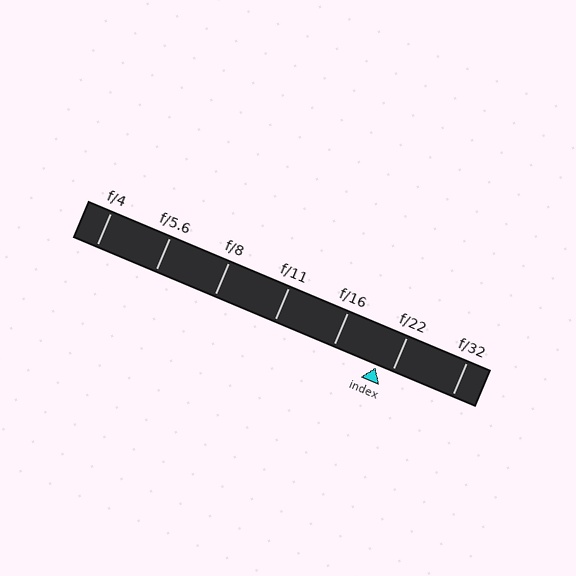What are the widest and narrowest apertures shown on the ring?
The widest aperture shown is f/4 and the narrowest is f/32.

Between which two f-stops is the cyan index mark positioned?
The index mark is between f/16 and f/22.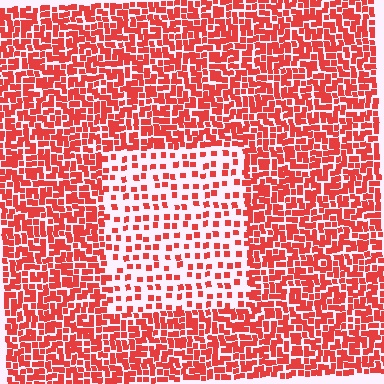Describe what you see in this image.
The image contains small red elements arranged at two different densities. A rectangle-shaped region is visible where the elements are less densely packed than the surrounding area.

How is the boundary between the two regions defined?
The boundary is defined by a change in element density (approximately 2.4x ratio). All elements are the same color, size, and shape.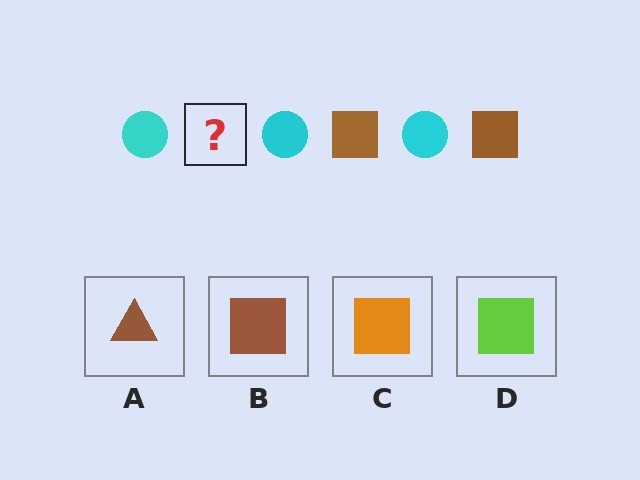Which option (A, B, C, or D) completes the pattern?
B.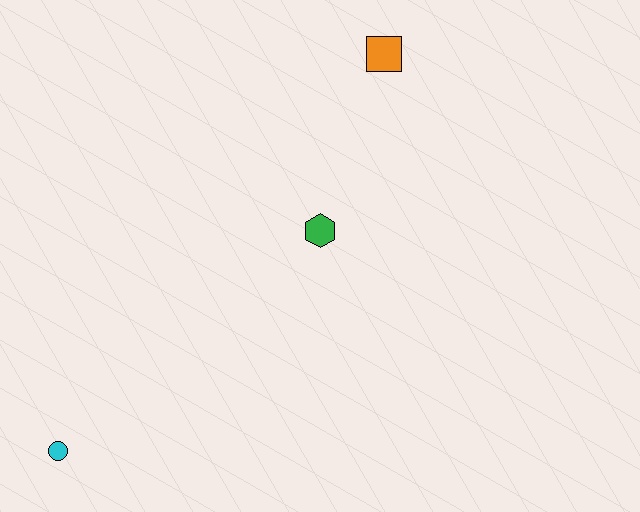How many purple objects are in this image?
There are no purple objects.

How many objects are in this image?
There are 3 objects.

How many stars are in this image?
There are no stars.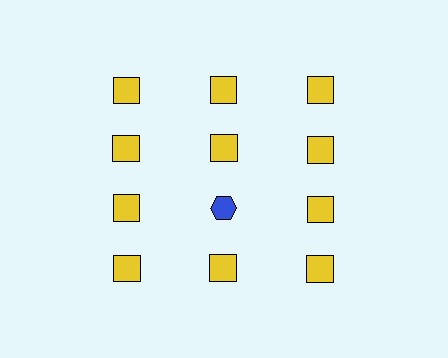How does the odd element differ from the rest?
It differs in both color (blue instead of yellow) and shape (hexagon instead of square).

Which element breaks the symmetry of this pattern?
The blue hexagon in the third row, second from left column breaks the symmetry. All other shapes are yellow squares.